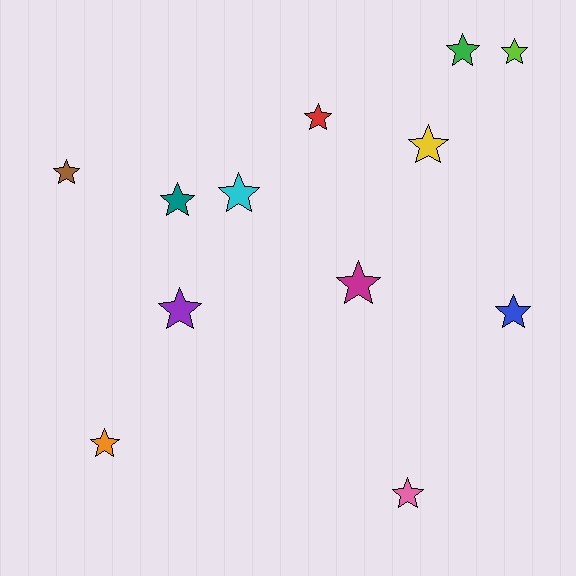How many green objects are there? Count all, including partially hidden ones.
There is 1 green object.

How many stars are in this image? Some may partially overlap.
There are 12 stars.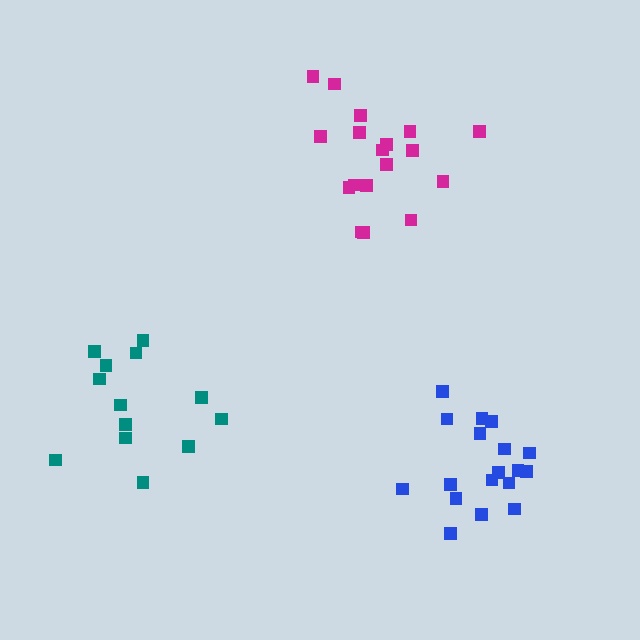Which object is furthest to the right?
The blue cluster is rightmost.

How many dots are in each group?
Group 1: 18 dots, Group 2: 18 dots, Group 3: 13 dots (49 total).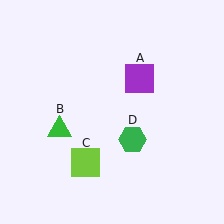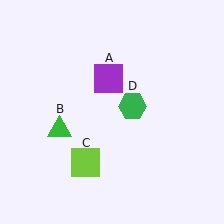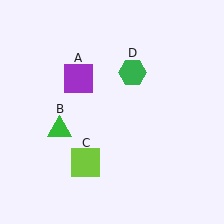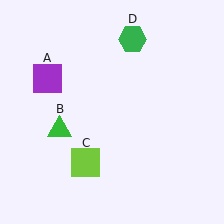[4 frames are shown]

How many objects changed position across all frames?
2 objects changed position: purple square (object A), green hexagon (object D).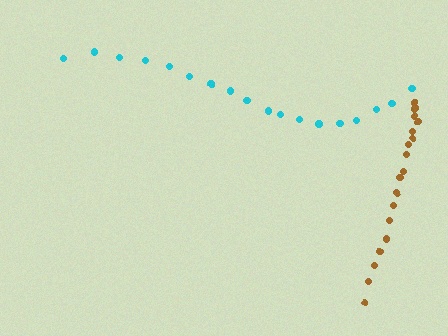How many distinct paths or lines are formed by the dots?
There are 2 distinct paths.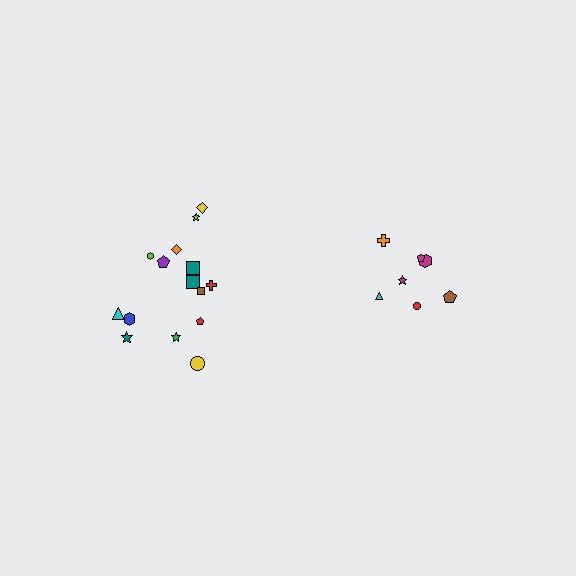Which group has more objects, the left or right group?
The left group.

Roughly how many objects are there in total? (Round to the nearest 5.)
Roughly 20 objects in total.